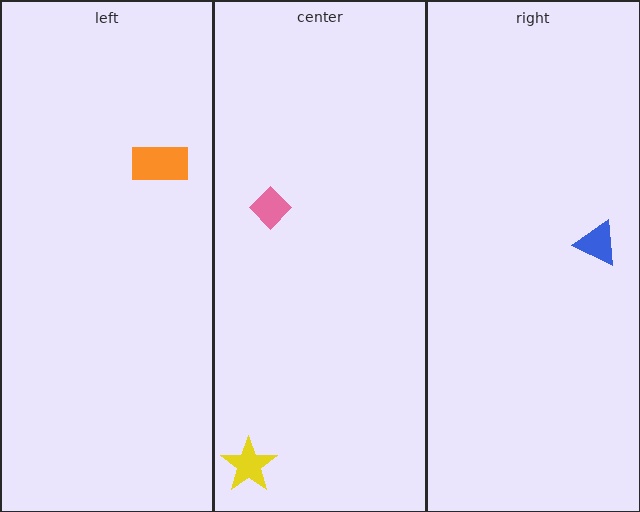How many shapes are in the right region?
1.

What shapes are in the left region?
The orange rectangle.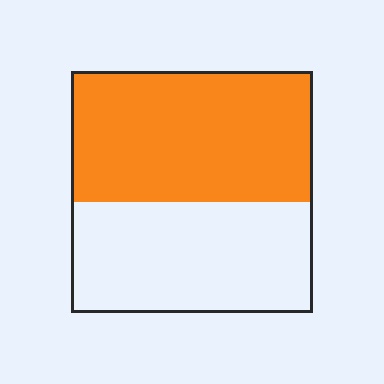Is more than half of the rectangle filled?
Yes.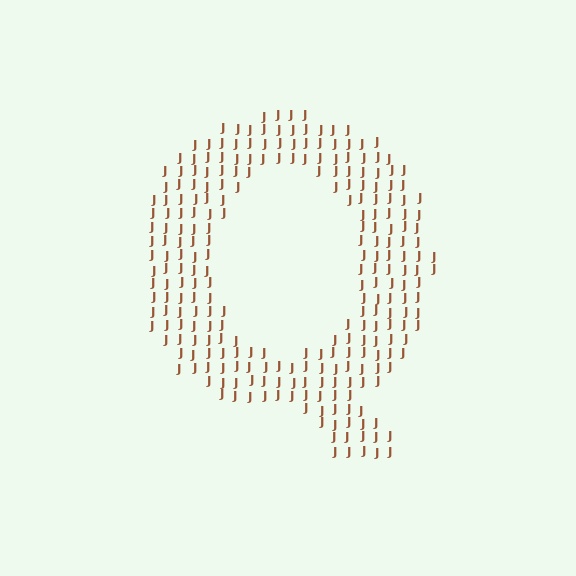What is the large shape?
The large shape is the letter Q.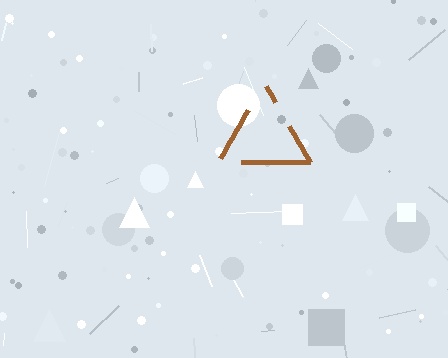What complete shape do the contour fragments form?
The contour fragments form a triangle.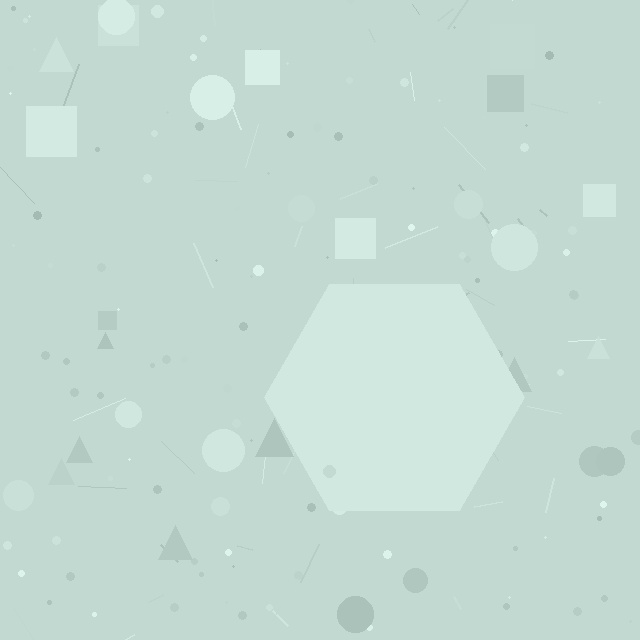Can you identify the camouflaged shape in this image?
The camouflaged shape is a hexagon.